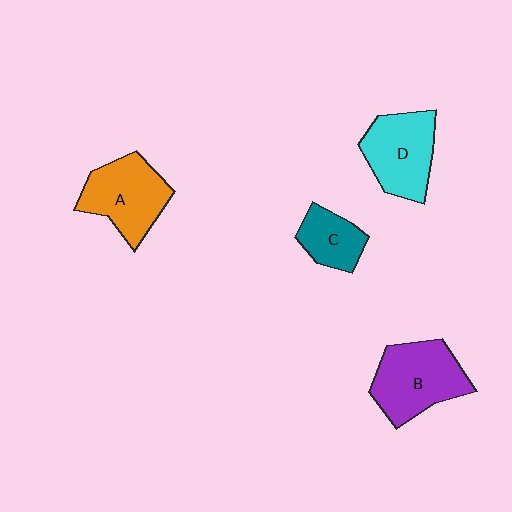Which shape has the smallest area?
Shape C (teal).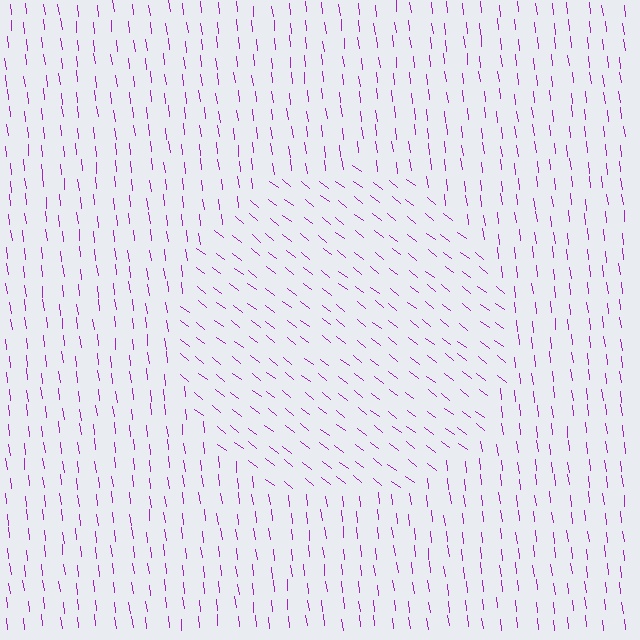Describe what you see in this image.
The image is filled with small purple line segments. A circle region in the image has lines oriented differently from the surrounding lines, creating a visible texture boundary.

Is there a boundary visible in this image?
Yes, there is a texture boundary formed by a change in line orientation.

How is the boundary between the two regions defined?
The boundary is defined purely by a change in line orientation (approximately 45 degrees difference). All lines are the same color and thickness.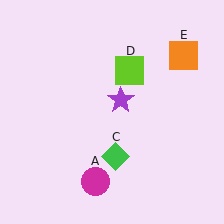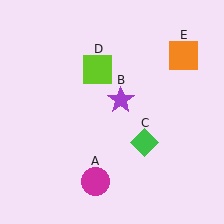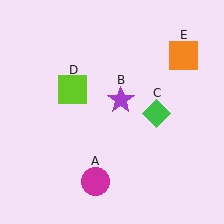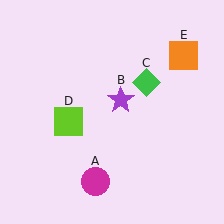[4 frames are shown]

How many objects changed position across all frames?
2 objects changed position: green diamond (object C), lime square (object D).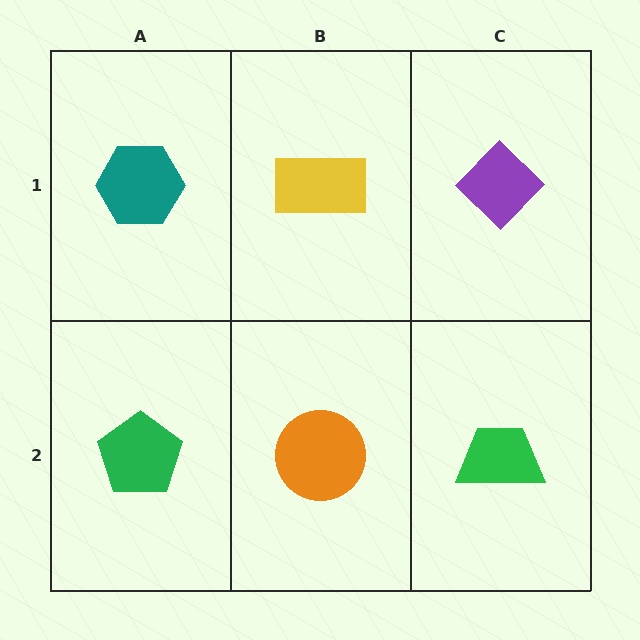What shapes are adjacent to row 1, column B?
An orange circle (row 2, column B), a teal hexagon (row 1, column A), a purple diamond (row 1, column C).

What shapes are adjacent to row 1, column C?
A green trapezoid (row 2, column C), a yellow rectangle (row 1, column B).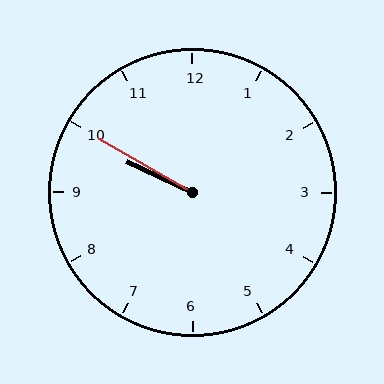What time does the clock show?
9:50.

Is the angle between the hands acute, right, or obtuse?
It is acute.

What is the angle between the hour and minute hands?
Approximately 5 degrees.